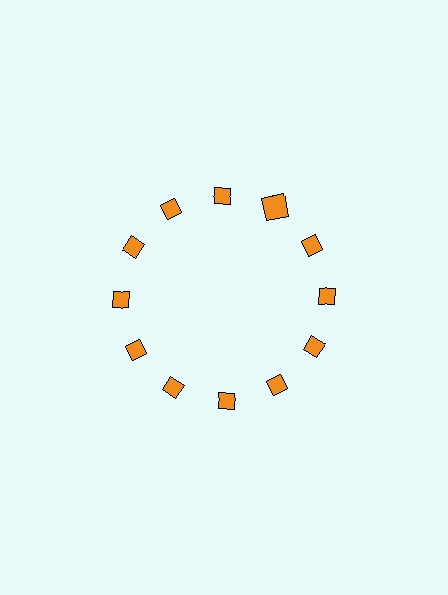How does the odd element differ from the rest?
It has a different shape: square instead of diamond.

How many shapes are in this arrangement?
There are 12 shapes arranged in a ring pattern.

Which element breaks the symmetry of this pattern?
The orange square at roughly the 1 o'clock position breaks the symmetry. All other shapes are orange diamonds.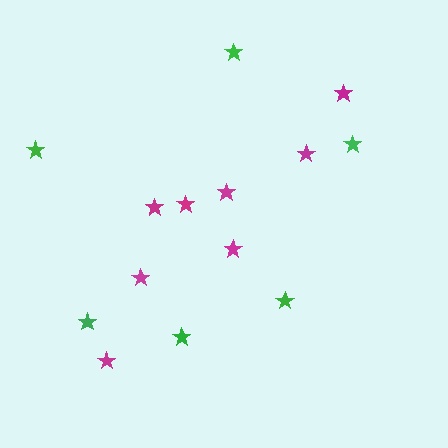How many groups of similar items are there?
There are 2 groups: one group of magenta stars (8) and one group of green stars (6).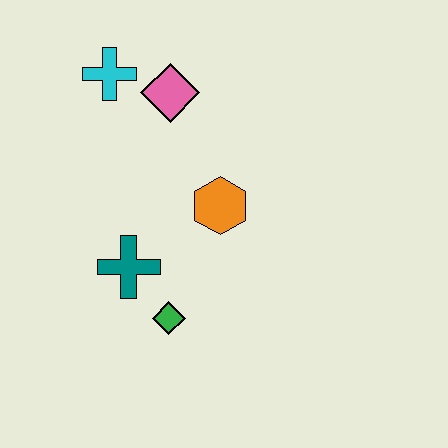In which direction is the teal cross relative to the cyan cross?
The teal cross is below the cyan cross.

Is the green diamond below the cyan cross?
Yes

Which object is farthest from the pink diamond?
The green diamond is farthest from the pink diamond.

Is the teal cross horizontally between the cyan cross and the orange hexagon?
Yes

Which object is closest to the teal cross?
The green diamond is closest to the teal cross.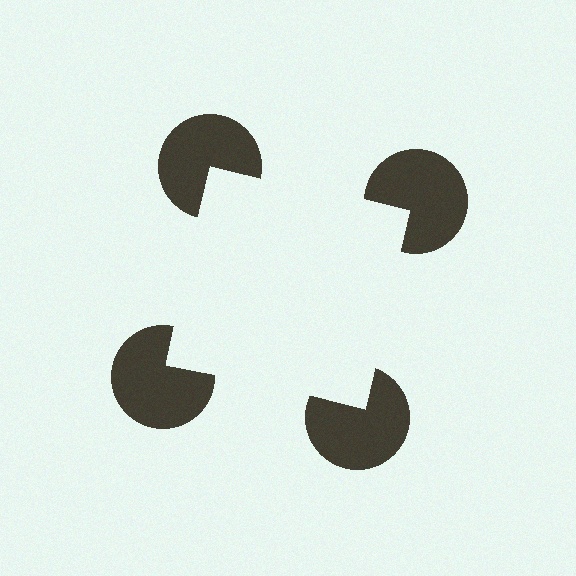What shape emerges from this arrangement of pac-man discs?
An illusory square — its edges are inferred from the aligned wedge cuts in the pac-man discs, not physically drawn.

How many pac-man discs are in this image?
There are 4 — one at each vertex of the illusory square.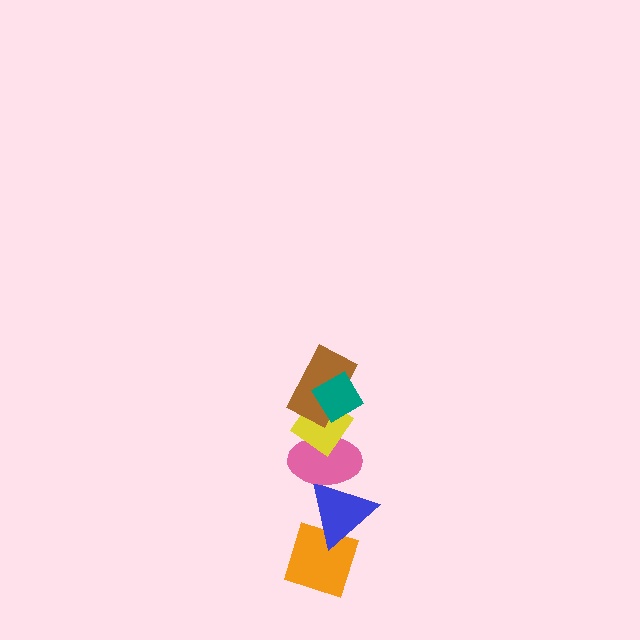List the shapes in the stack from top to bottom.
From top to bottom: the teal diamond, the brown rectangle, the yellow diamond, the pink ellipse, the blue triangle, the orange diamond.